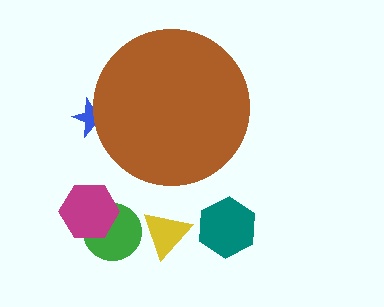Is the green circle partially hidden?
No, the green circle is fully visible.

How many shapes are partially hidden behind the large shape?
1 shape is partially hidden.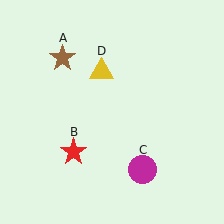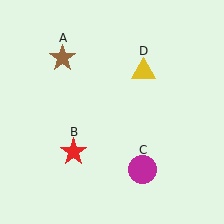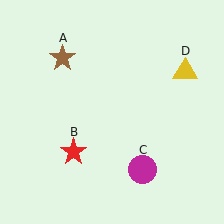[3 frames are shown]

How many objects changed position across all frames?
1 object changed position: yellow triangle (object D).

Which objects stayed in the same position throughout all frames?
Brown star (object A) and red star (object B) and magenta circle (object C) remained stationary.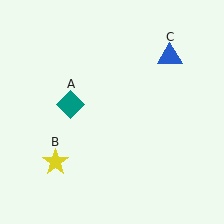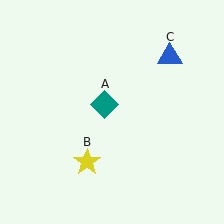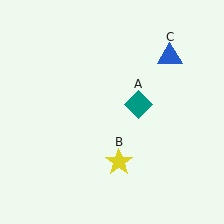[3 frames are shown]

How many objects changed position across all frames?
2 objects changed position: teal diamond (object A), yellow star (object B).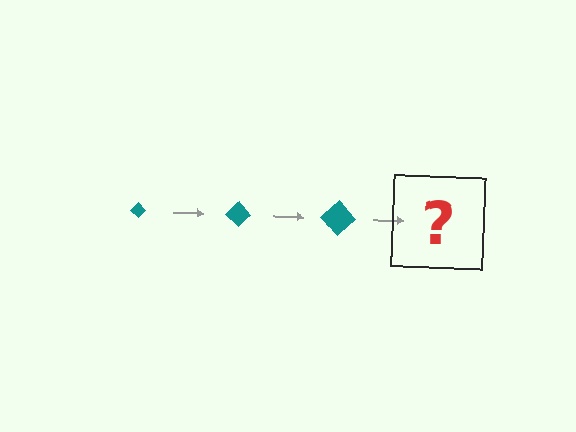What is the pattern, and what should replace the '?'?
The pattern is that the diamond gets progressively larger each step. The '?' should be a teal diamond, larger than the previous one.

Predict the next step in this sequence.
The next step is a teal diamond, larger than the previous one.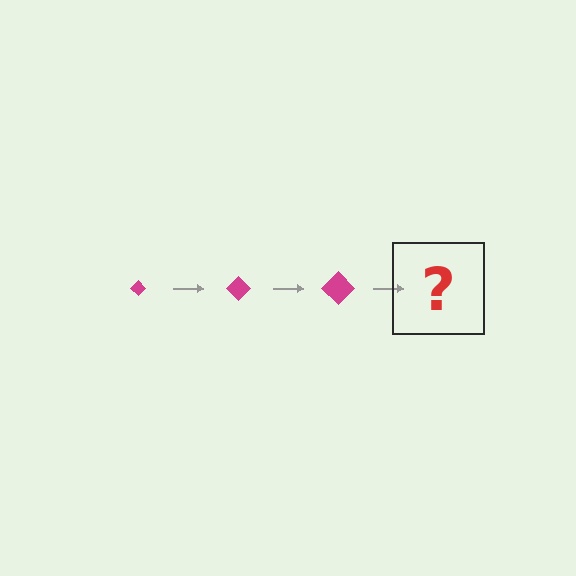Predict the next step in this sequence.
The next step is a magenta diamond, larger than the previous one.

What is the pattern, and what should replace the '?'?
The pattern is that the diamond gets progressively larger each step. The '?' should be a magenta diamond, larger than the previous one.